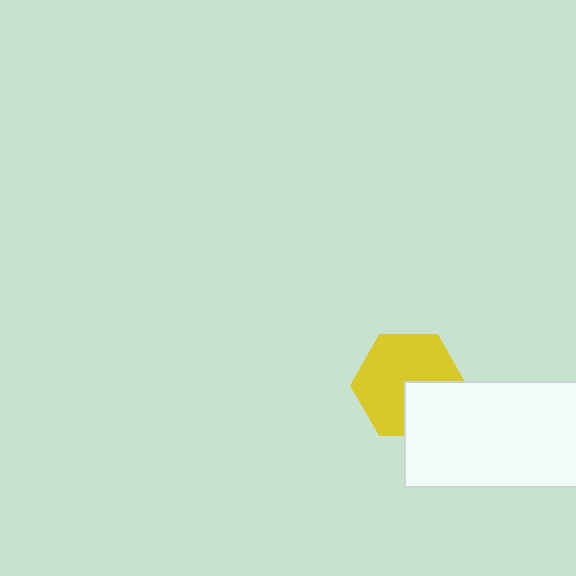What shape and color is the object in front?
The object in front is a white rectangle.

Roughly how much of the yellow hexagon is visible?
Most of it is visible (roughly 70%).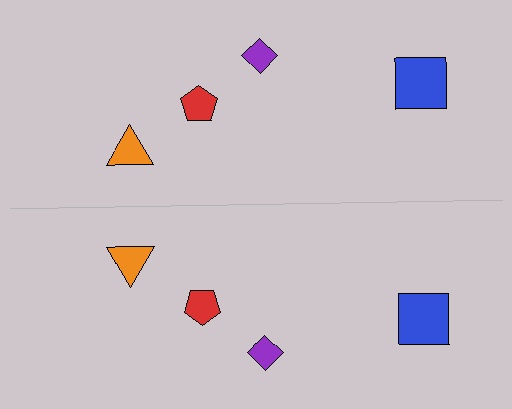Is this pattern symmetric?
Yes, this pattern has bilateral (reflection) symmetry.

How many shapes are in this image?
There are 8 shapes in this image.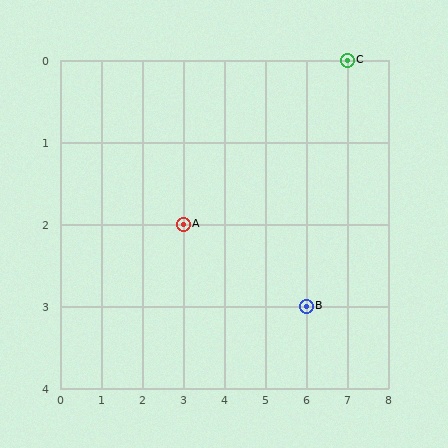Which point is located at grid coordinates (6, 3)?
Point B is at (6, 3).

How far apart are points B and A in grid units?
Points B and A are 3 columns and 1 row apart (about 3.2 grid units diagonally).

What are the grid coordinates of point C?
Point C is at grid coordinates (7, 0).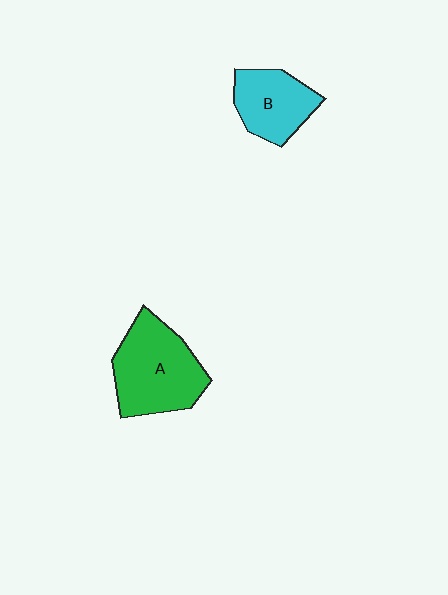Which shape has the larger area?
Shape A (green).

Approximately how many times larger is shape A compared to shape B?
Approximately 1.5 times.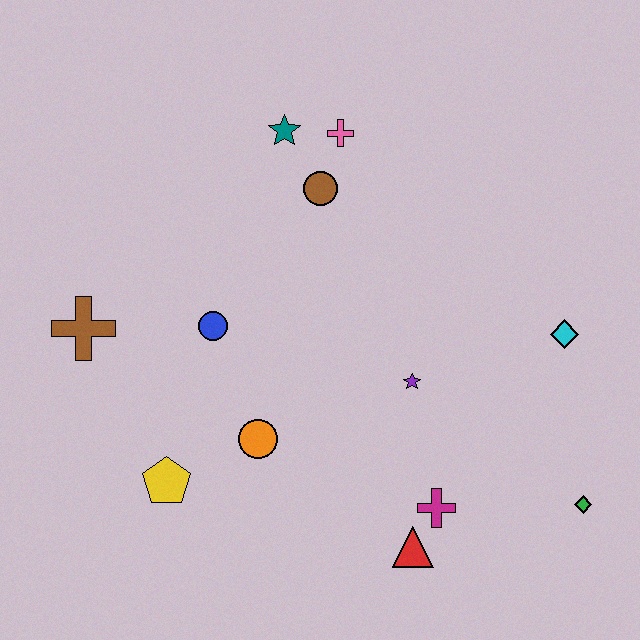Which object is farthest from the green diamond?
The brown cross is farthest from the green diamond.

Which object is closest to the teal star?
The pink cross is closest to the teal star.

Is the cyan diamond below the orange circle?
No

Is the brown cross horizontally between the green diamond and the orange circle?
No